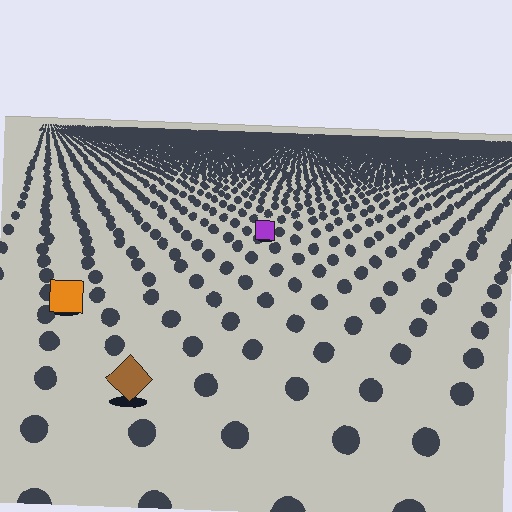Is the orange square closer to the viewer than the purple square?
Yes. The orange square is closer — you can tell from the texture gradient: the ground texture is coarser near it.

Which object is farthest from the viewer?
The purple square is farthest from the viewer. It appears smaller and the ground texture around it is denser.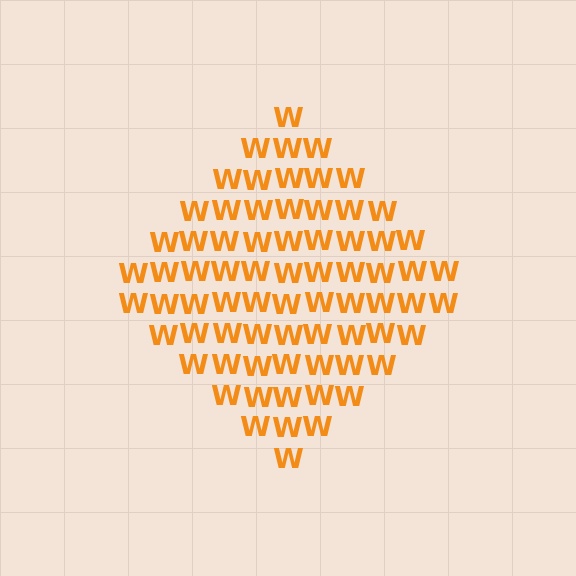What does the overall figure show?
The overall figure shows a diamond.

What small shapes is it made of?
It is made of small letter W's.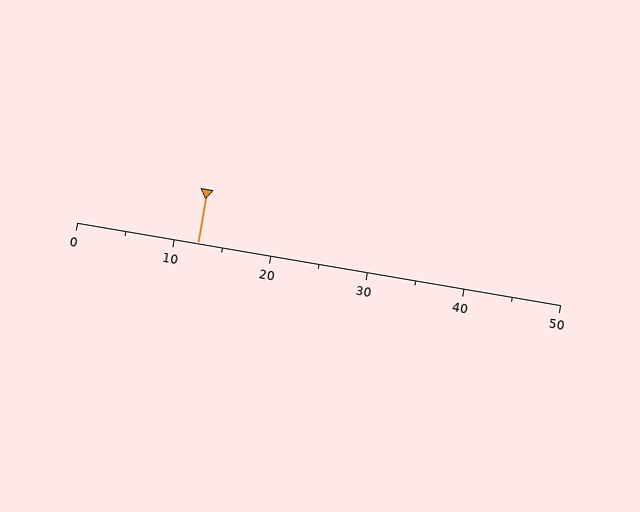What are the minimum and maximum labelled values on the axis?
The axis runs from 0 to 50.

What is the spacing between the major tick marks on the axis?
The major ticks are spaced 10 apart.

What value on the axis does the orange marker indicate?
The marker indicates approximately 12.5.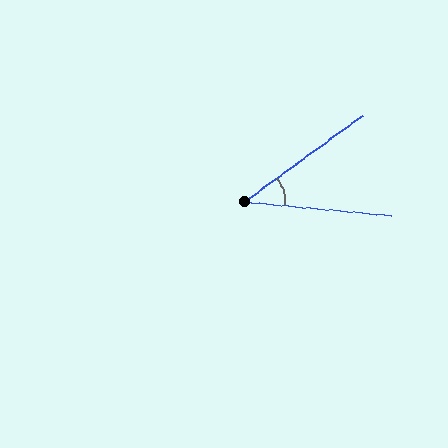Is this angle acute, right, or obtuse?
It is acute.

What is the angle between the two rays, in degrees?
Approximately 41 degrees.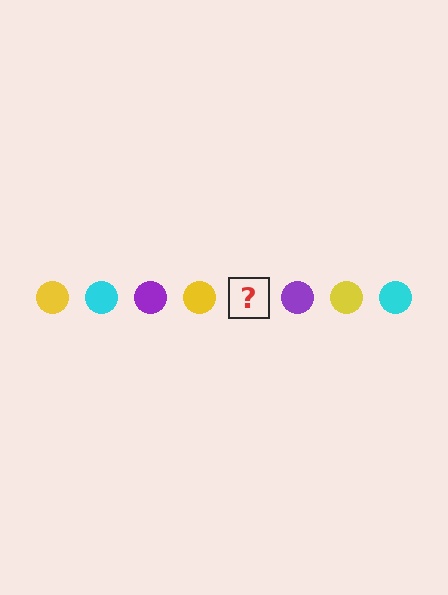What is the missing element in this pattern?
The missing element is a cyan circle.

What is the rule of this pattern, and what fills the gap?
The rule is that the pattern cycles through yellow, cyan, purple circles. The gap should be filled with a cyan circle.